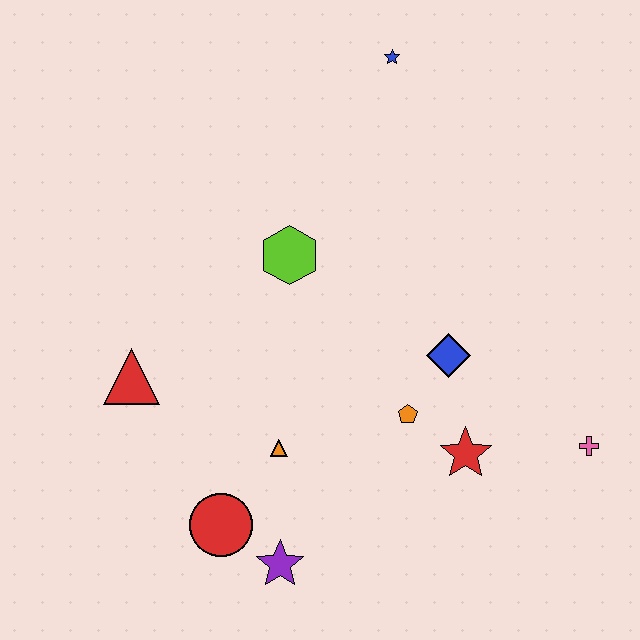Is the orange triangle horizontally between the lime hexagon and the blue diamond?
No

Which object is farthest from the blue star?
The purple star is farthest from the blue star.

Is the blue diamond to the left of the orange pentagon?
No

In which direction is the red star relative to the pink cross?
The red star is to the left of the pink cross.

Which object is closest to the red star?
The orange pentagon is closest to the red star.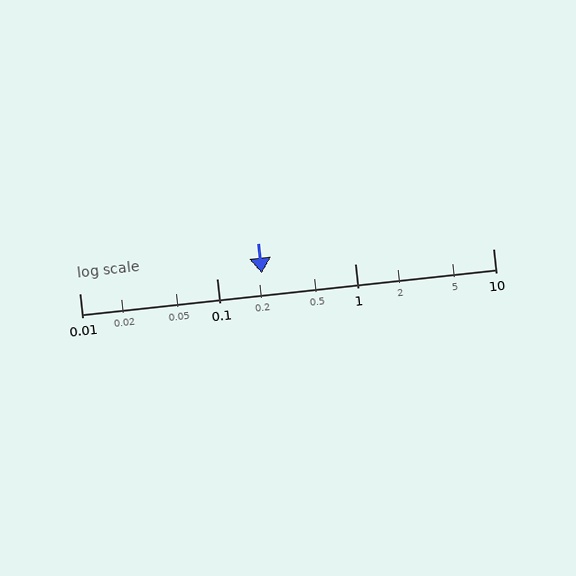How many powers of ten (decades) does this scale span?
The scale spans 3 decades, from 0.01 to 10.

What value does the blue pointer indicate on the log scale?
The pointer indicates approximately 0.21.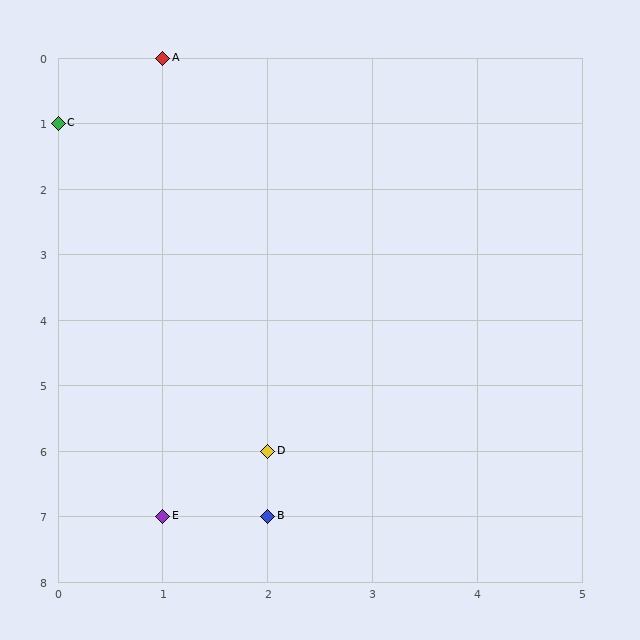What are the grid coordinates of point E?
Point E is at grid coordinates (1, 7).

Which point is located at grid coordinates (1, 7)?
Point E is at (1, 7).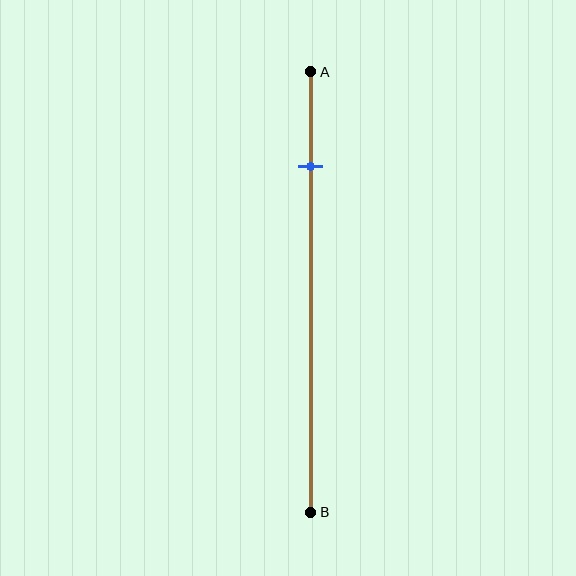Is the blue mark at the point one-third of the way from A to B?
No, the mark is at about 20% from A, not at the 33% one-third point.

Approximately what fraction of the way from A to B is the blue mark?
The blue mark is approximately 20% of the way from A to B.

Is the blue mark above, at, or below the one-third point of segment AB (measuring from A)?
The blue mark is above the one-third point of segment AB.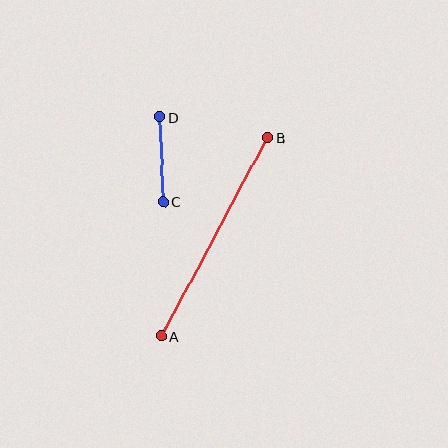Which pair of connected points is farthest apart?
Points A and B are farthest apart.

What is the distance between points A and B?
The distance is approximately 225 pixels.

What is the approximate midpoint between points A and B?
The midpoint is at approximately (215, 237) pixels.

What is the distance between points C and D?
The distance is approximately 85 pixels.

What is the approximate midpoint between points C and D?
The midpoint is at approximately (161, 160) pixels.